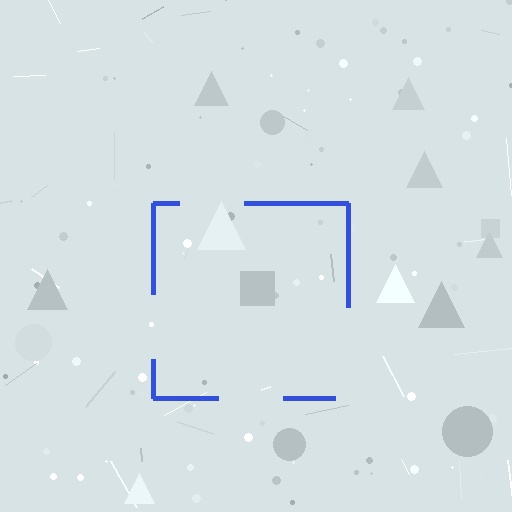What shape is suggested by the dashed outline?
The dashed outline suggests a square.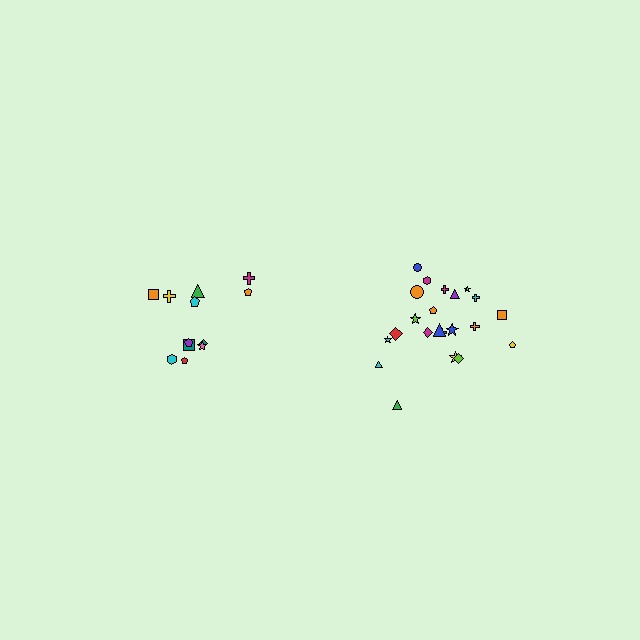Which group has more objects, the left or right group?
The right group.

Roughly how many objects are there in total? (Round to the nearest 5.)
Roughly 35 objects in total.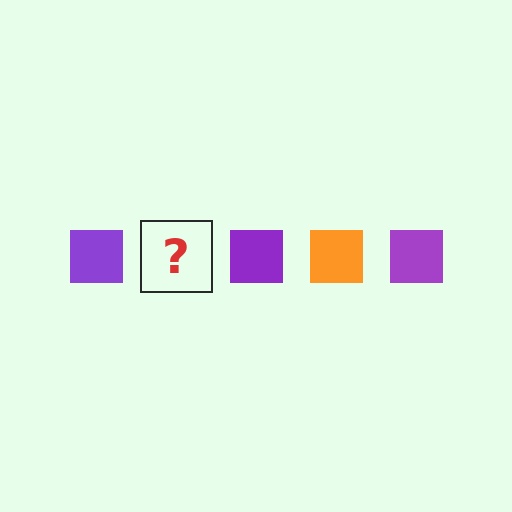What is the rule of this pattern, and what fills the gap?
The rule is that the pattern cycles through purple, orange squares. The gap should be filled with an orange square.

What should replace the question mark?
The question mark should be replaced with an orange square.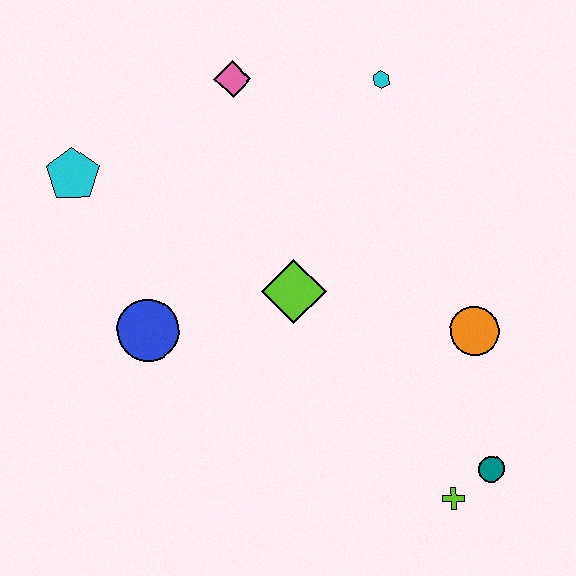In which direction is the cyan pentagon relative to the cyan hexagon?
The cyan pentagon is to the left of the cyan hexagon.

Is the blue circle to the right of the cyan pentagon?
Yes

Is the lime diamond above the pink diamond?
No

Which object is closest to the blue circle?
The lime diamond is closest to the blue circle.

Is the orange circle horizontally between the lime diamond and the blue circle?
No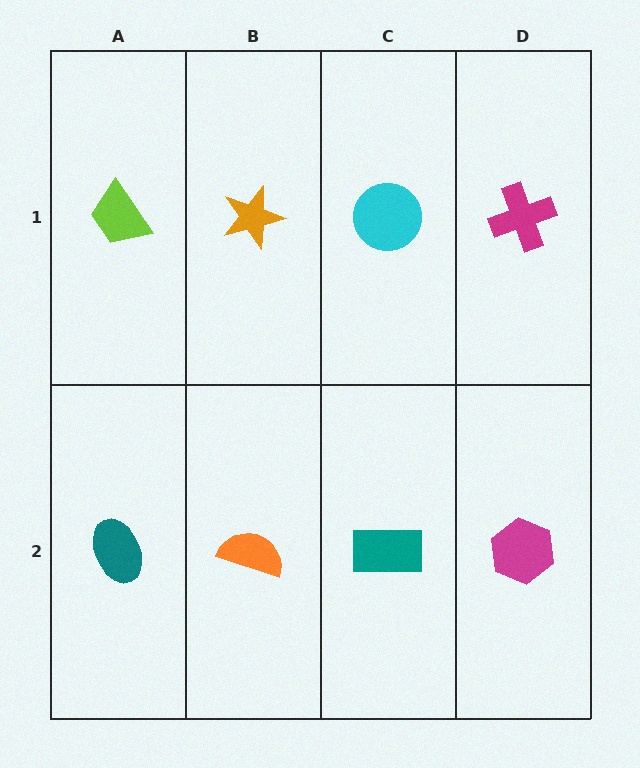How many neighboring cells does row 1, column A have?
2.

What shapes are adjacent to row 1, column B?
An orange semicircle (row 2, column B), a lime trapezoid (row 1, column A), a cyan circle (row 1, column C).